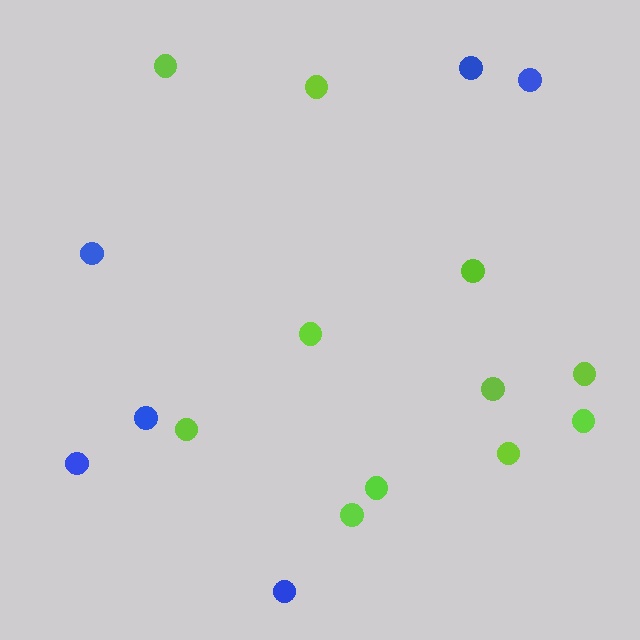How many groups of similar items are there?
There are 2 groups: one group of lime circles (11) and one group of blue circles (6).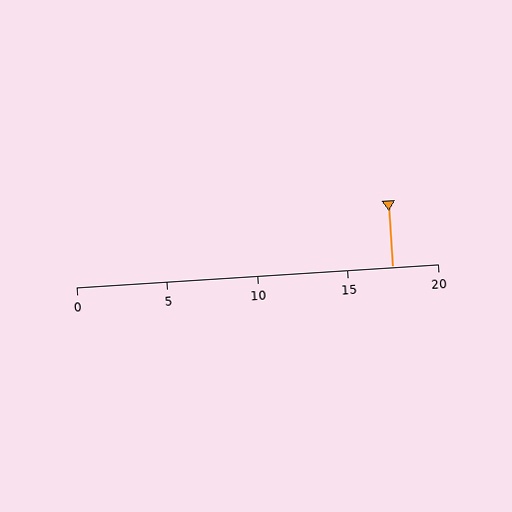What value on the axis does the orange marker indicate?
The marker indicates approximately 17.5.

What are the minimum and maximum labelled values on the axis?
The axis runs from 0 to 20.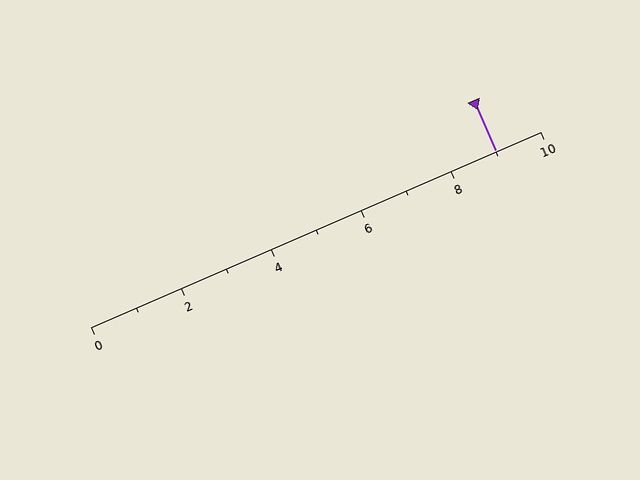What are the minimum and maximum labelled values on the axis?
The axis runs from 0 to 10.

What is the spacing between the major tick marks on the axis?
The major ticks are spaced 2 apart.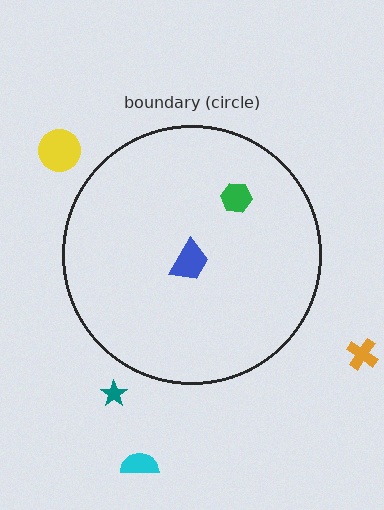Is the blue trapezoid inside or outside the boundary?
Inside.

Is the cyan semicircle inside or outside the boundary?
Outside.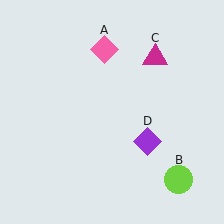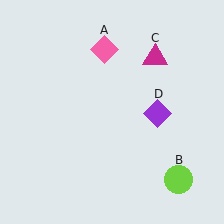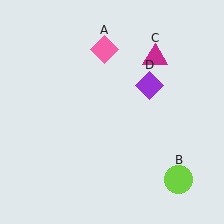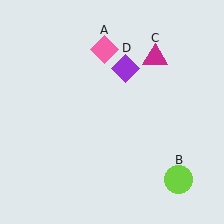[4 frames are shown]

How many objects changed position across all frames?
1 object changed position: purple diamond (object D).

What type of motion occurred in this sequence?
The purple diamond (object D) rotated counterclockwise around the center of the scene.